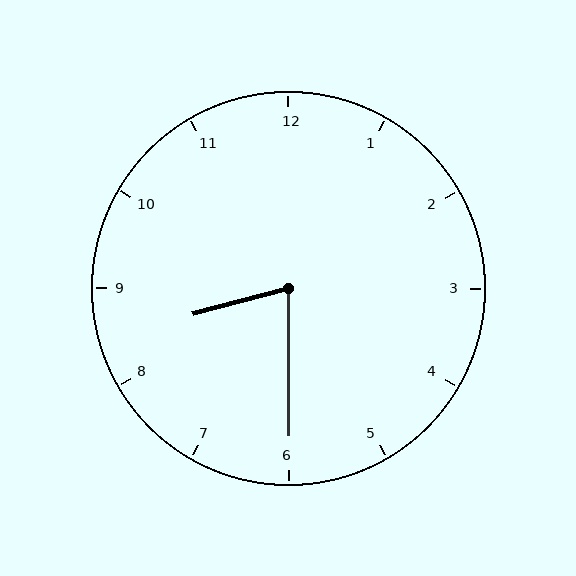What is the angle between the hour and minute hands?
Approximately 75 degrees.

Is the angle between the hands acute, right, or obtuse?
It is acute.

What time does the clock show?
8:30.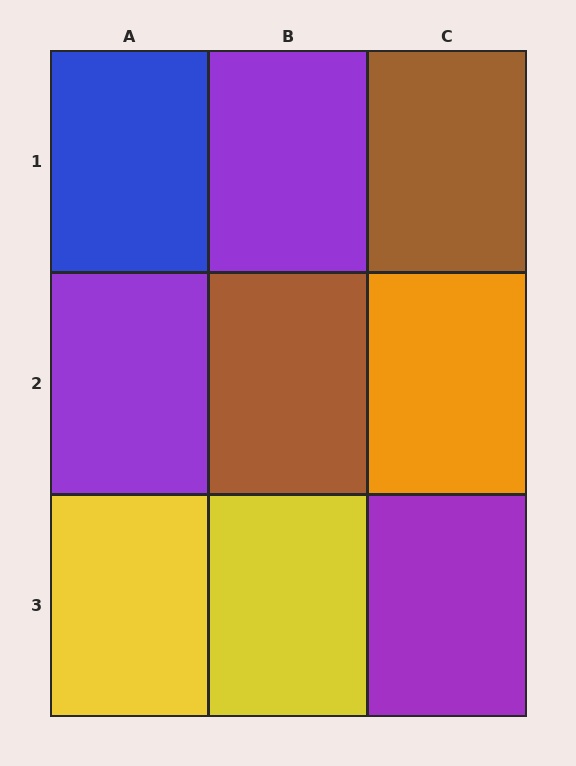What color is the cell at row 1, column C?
Brown.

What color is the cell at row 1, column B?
Purple.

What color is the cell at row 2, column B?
Brown.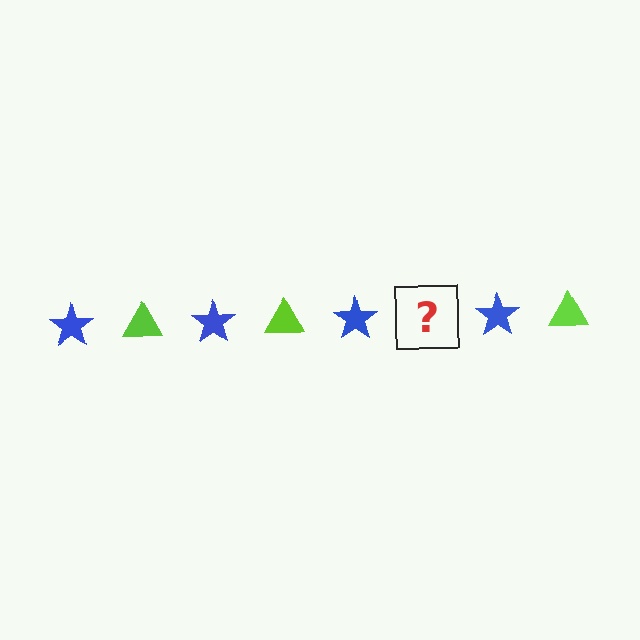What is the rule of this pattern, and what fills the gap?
The rule is that the pattern alternates between blue star and lime triangle. The gap should be filled with a lime triangle.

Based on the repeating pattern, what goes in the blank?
The blank should be a lime triangle.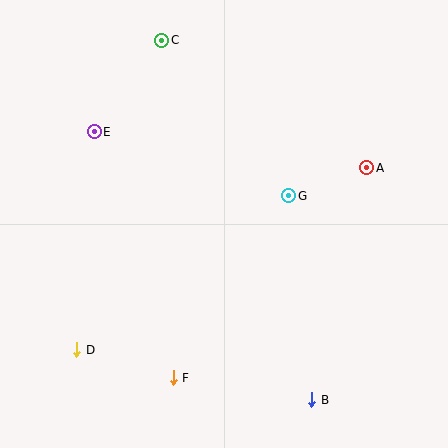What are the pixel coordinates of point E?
Point E is at (94, 132).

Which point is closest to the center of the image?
Point G at (289, 196) is closest to the center.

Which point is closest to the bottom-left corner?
Point D is closest to the bottom-left corner.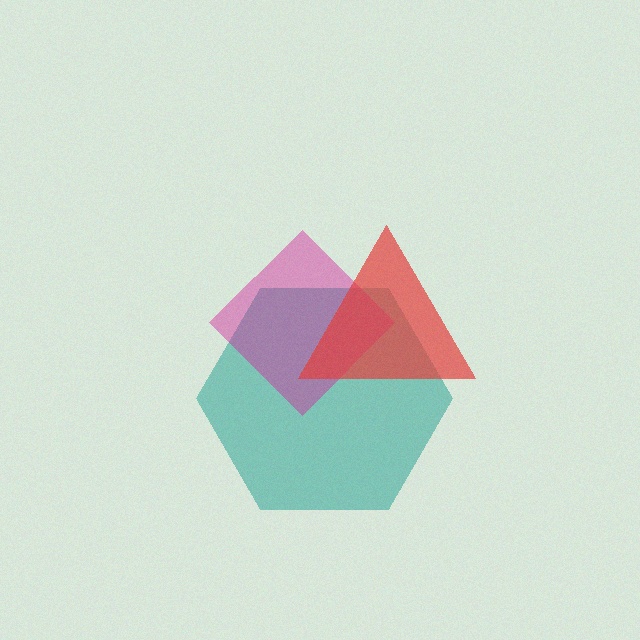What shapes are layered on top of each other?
The layered shapes are: a teal hexagon, a magenta diamond, a red triangle.